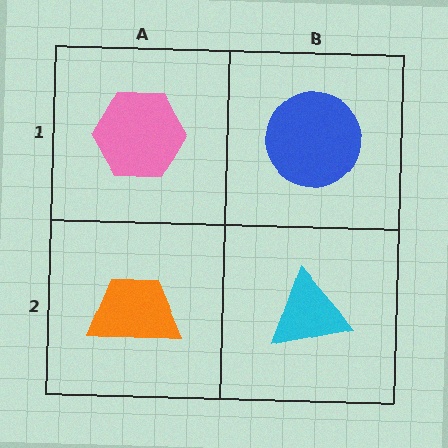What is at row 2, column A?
An orange trapezoid.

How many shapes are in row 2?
2 shapes.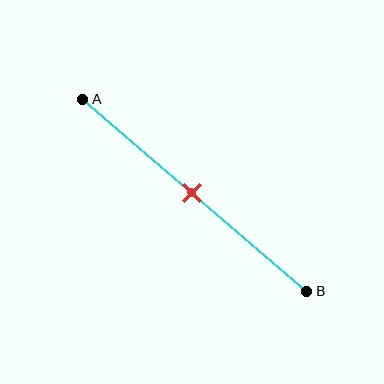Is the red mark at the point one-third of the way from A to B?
No, the mark is at about 50% from A, not at the 33% one-third point.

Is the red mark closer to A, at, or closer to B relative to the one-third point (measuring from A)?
The red mark is closer to point B than the one-third point of segment AB.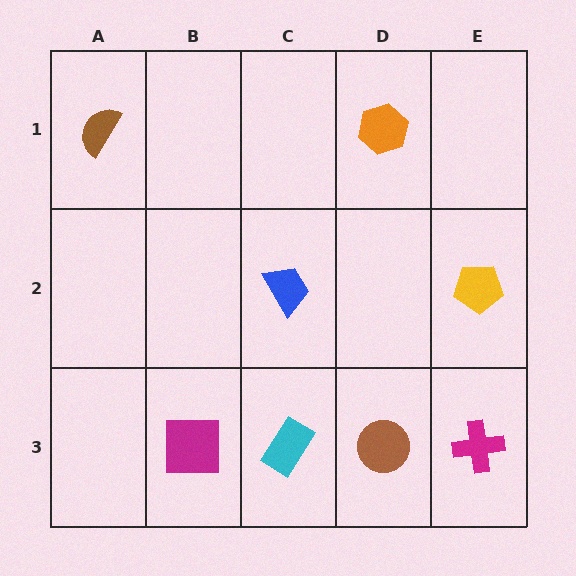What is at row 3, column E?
A magenta cross.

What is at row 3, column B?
A magenta square.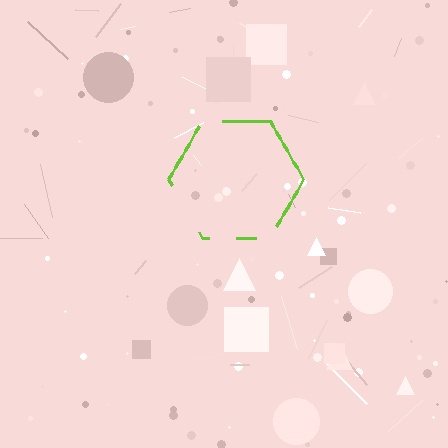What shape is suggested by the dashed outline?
The dashed outline suggests a hexagon.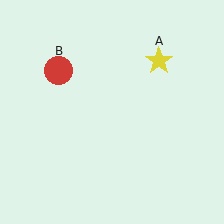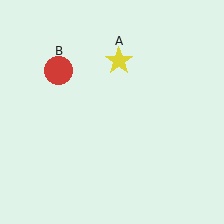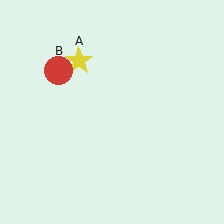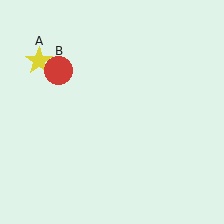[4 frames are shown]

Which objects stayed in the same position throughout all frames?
Red circle (object B) remained stationary.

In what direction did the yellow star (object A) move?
The yellow star (object A) moved left.